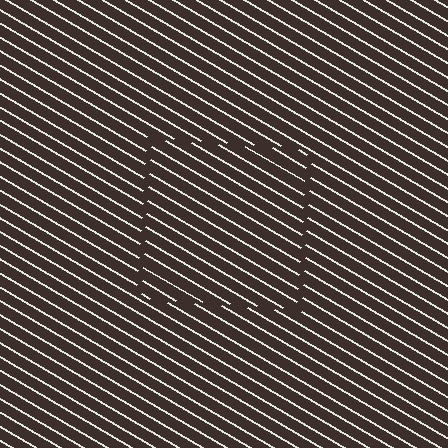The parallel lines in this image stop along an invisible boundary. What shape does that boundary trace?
An illusory square. The interior of the shape contains the same grating, shifted by half a period — the contour is defined by the phase discontinuity where line-ends from the inner and outer gratings abut.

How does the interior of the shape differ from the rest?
The interior of the shape contains the same grating, shifted by half a period — the contour is defined by the phase discontinuity where line-ends from the inner and outer gratings abut.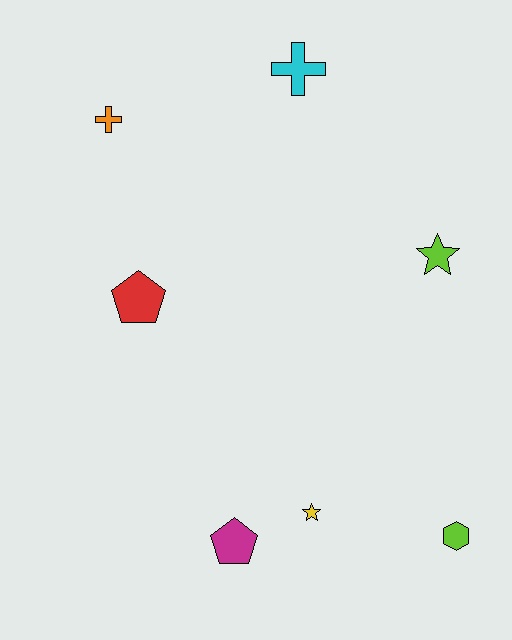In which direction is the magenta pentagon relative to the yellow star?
The magenta pentagon is to the left of the yellow star.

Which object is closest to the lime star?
The cyan cross is closest to the lime star.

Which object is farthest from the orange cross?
The lime hexagon is farthest from the orange cross.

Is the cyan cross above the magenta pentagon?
Yes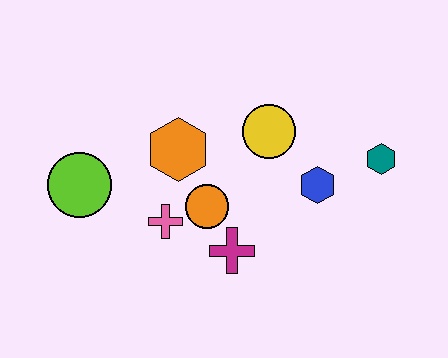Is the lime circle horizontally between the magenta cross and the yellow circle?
No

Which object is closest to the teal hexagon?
The blue hexagon is closest to the teal hexagon.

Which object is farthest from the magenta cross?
The teal hexagon is farthest from the magenta cross.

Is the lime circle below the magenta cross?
No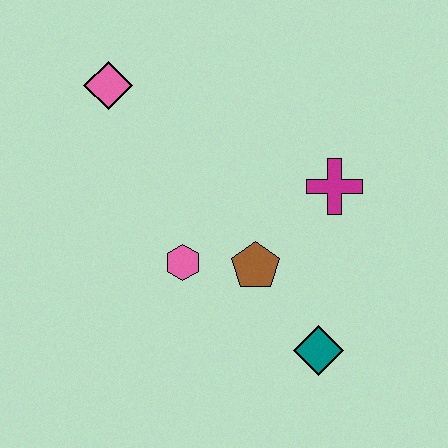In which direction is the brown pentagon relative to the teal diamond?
The brown pentagon is above the teal diamond.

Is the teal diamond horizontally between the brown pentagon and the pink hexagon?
No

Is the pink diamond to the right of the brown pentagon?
No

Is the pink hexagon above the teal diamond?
Yes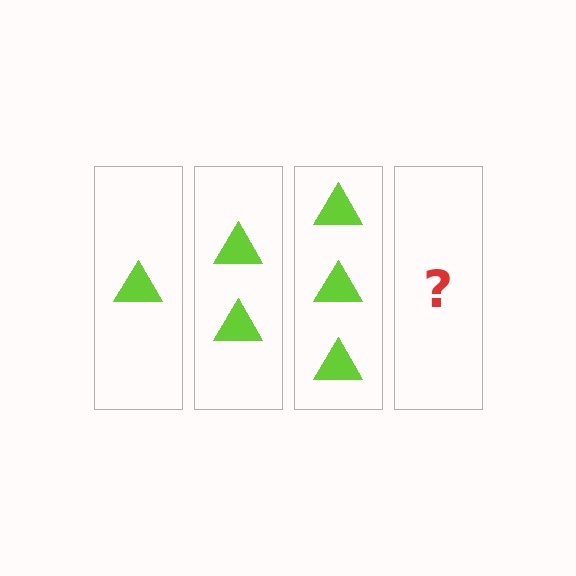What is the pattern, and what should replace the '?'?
The pattern is that each step adds one more triangle. The '?' should be 4 triangles.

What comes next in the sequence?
The next element should be 4 triangles.